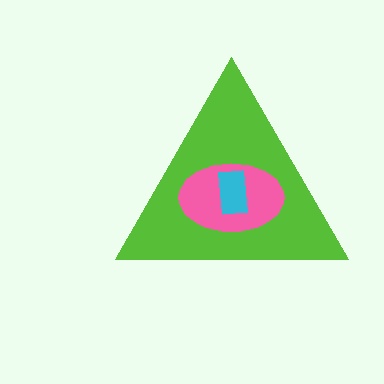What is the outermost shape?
The lime triangle.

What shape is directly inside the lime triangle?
The pink ellipse.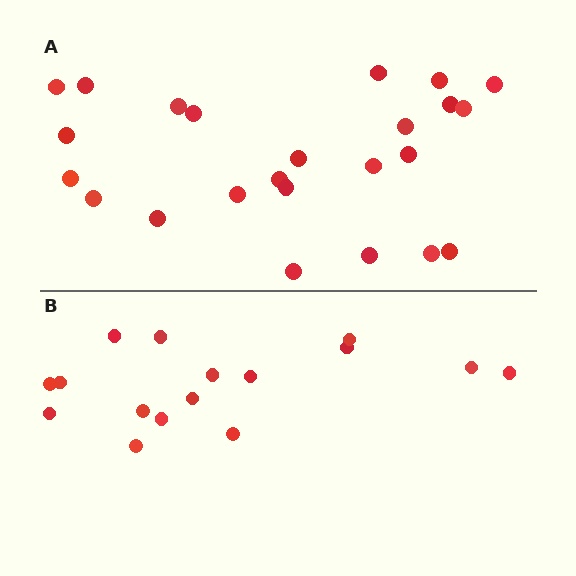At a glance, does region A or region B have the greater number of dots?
Region A (the top region) has more dots.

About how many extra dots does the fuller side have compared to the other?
Region A has roughly 8 or so more dots than region B.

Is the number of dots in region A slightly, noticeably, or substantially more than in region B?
Region A has substantially more. The ratio is roughly 1.5 to 1.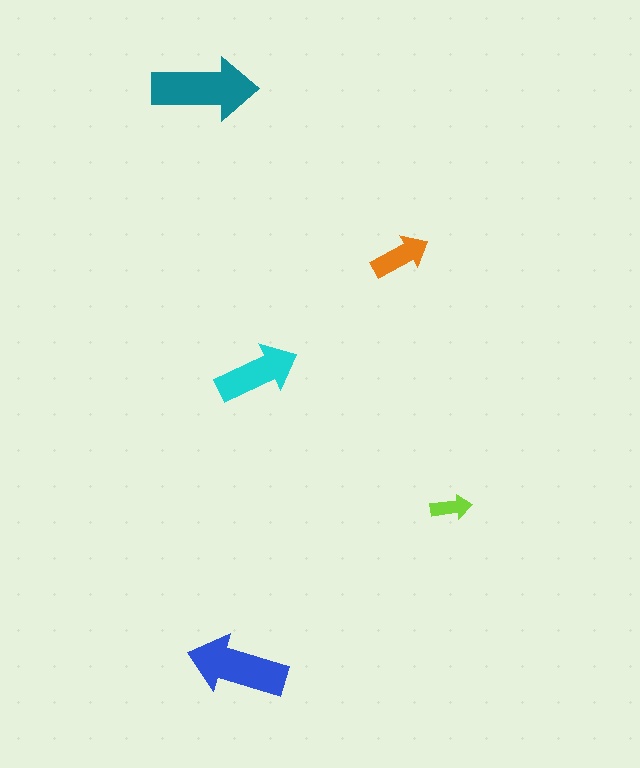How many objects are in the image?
There are 5 objects in the image.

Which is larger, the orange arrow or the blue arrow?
The blue one.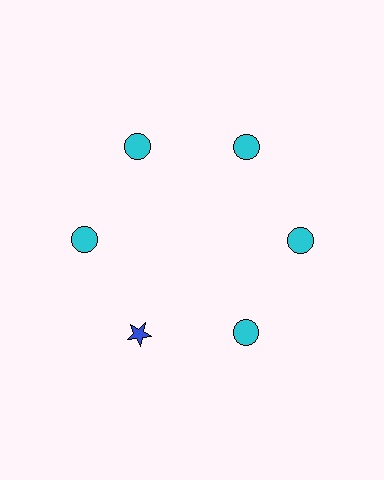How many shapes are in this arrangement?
There are 6 shapes arranged in a ring pattern.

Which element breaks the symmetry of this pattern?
The blue star at roughly the 7 o'clock position breaks the symmetry. All other shapes are cyan circles.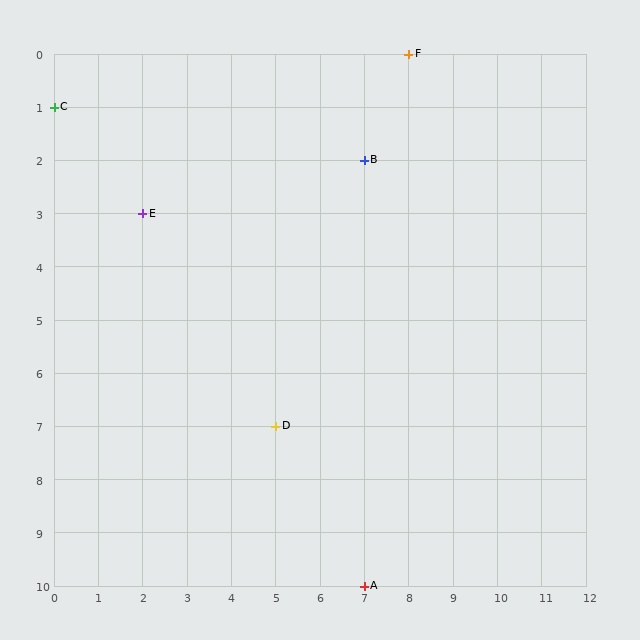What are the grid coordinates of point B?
Point B is at grid coordinates (7, 2).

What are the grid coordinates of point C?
Point C is at grid coordinates (0, 1).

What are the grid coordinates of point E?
Point E is at grid coordinates (2, 3).